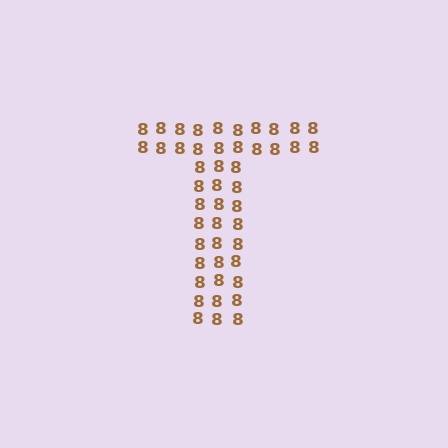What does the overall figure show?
The overall figure shows the letter T.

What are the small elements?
The small elements are digit 8's.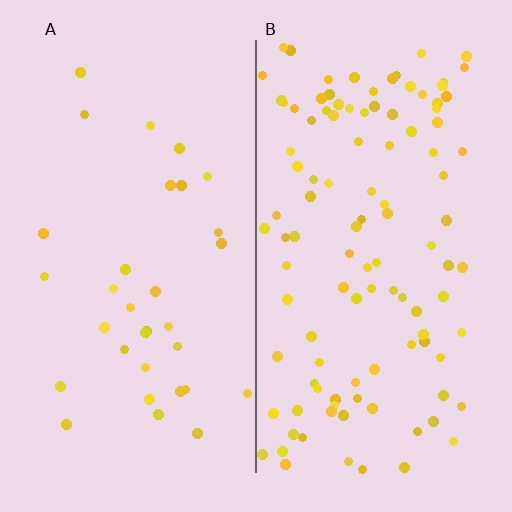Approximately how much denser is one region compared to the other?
Approximately 3.3× — region B over region A.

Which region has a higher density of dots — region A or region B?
B (the right).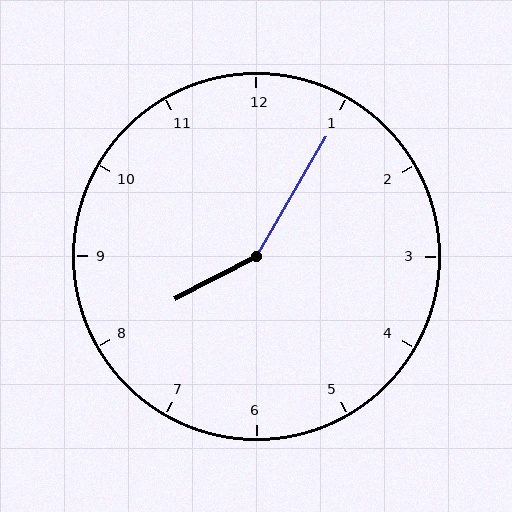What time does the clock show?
8:05.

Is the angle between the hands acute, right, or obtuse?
It is obtuse.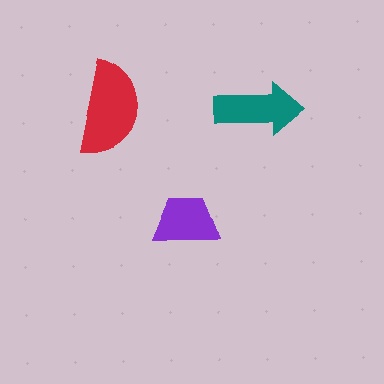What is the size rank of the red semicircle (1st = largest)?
1st.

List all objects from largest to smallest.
The red semicircle, the teal arrow, the purple trapezoid.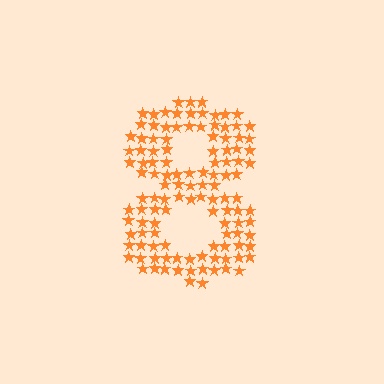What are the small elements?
The small elements are stars.